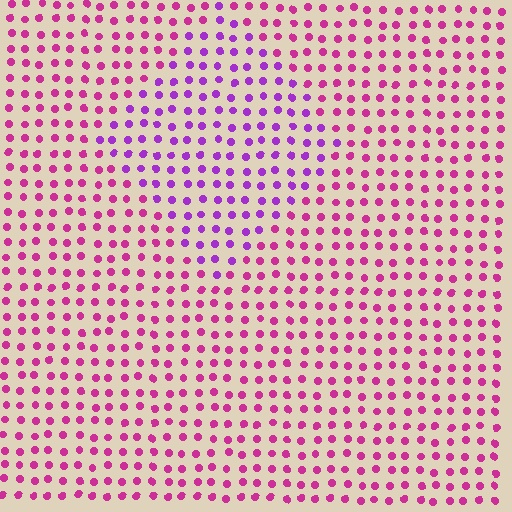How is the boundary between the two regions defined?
The boundary is defined purely by a slight shift in hue (about 36 degrees). Spacing, size, and orientation are identical on both sides.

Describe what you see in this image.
The image is filled with small magenta elements in a uniform arrangement. A diamond-shaped region is visible where the elements are tinted to a slightly different hue, forming a subtle color boundary.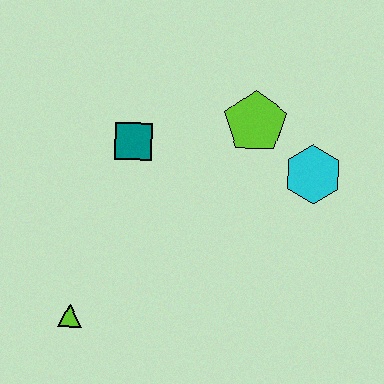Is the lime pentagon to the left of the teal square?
No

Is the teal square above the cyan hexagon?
Yes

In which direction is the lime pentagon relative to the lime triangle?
The lime pentagon is above the lime triangle.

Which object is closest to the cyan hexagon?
The lime pentagon is closest to the cyan hexagon.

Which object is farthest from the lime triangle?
The cyan hexagon is farthest from the lime triangle.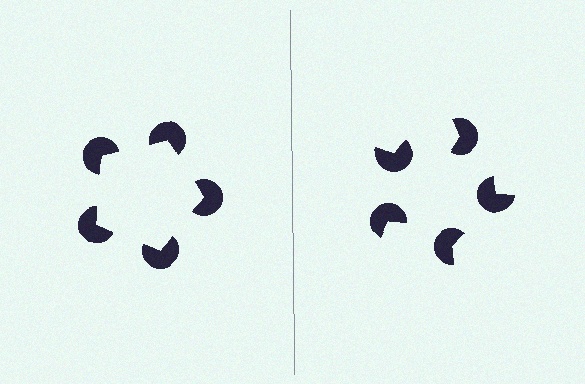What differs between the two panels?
The pac-man discs are positioned identically on both sides; only the wedge orientations differ. On the left they align to a pentagon; on the right they are misaligned.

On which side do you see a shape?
An illusory pentagon appears on the left side. On the right side the wedge cuts are rotated, so no coherent shape forms.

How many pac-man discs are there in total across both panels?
10 — 5 on each side.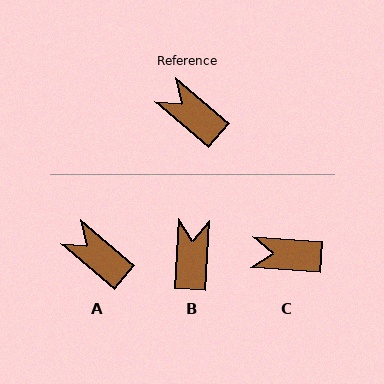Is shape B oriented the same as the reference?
No, it is off by about 53 degrees.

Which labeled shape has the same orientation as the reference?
A.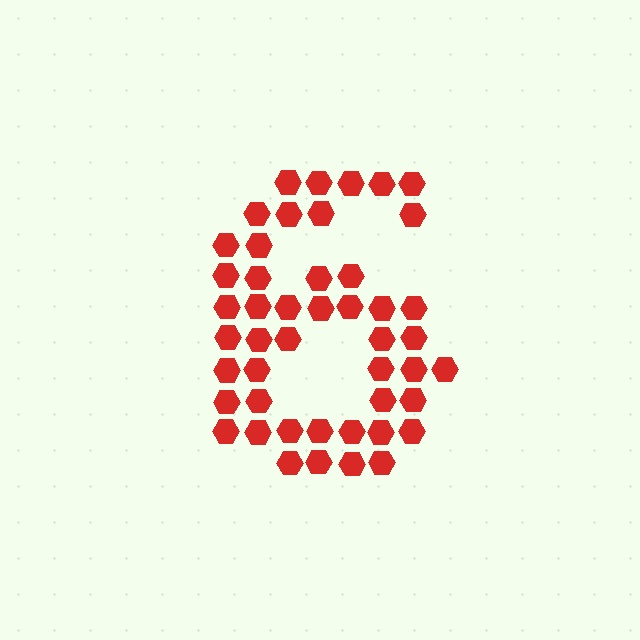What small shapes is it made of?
It is made of small hexagons.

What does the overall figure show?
The overall figure shows the digit 6.